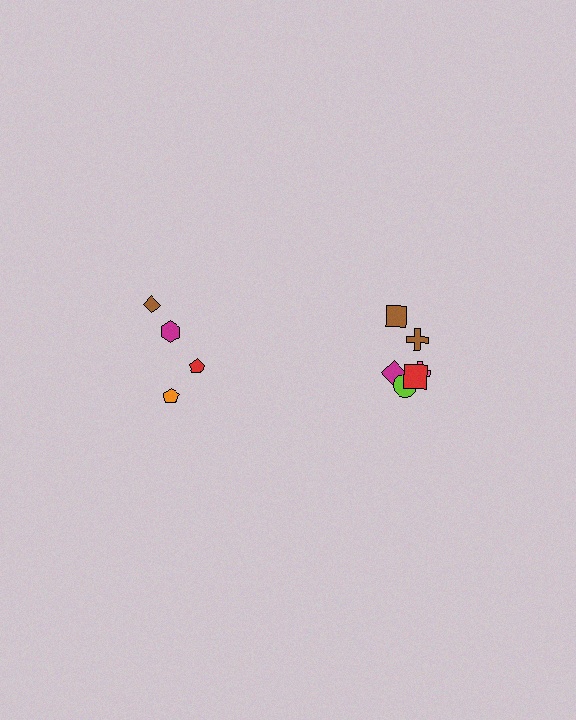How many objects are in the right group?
There are 6 objects.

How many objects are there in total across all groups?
There are 10 objects.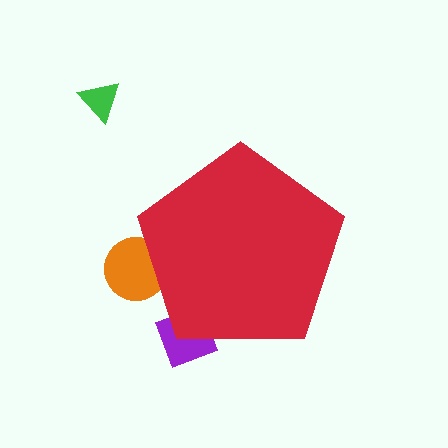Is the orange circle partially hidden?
Yes, the orange circle is partially hidden behind the red pentagon.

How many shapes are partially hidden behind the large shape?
2 shapes are partially hidden.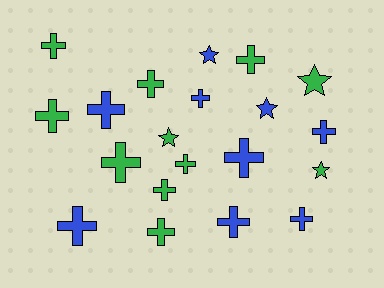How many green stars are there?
There are 3 green stars.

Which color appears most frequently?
Green, with 11 objects.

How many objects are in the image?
There are 20 objects.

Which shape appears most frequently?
Cross, with 15 objects.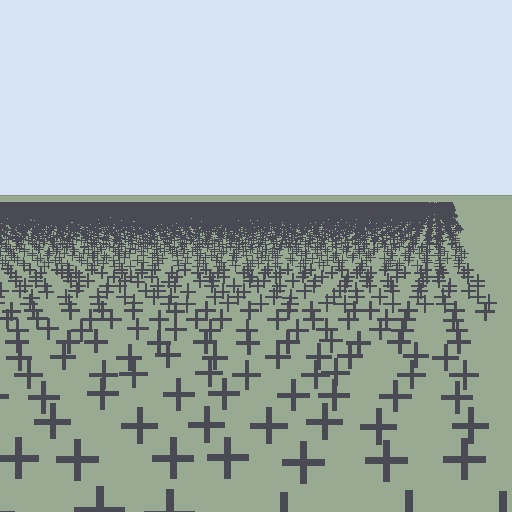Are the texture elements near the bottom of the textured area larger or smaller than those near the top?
Larger. Near the bottom, elements are closer to the viewer and appear at a bigger on-screen size.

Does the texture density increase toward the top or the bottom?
Density increases toward the top.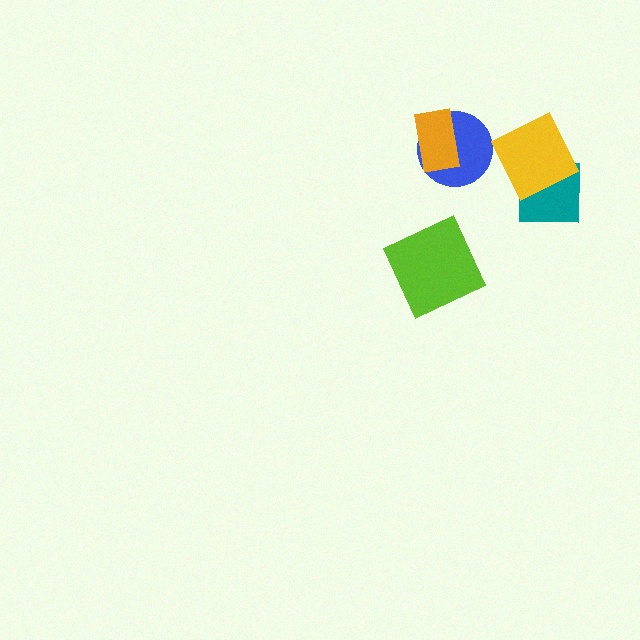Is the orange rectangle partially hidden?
No, no other shape covers it.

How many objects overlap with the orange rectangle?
1 object overlaps with the orange rectangle.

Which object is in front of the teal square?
The yellow square is in front of the teal square.